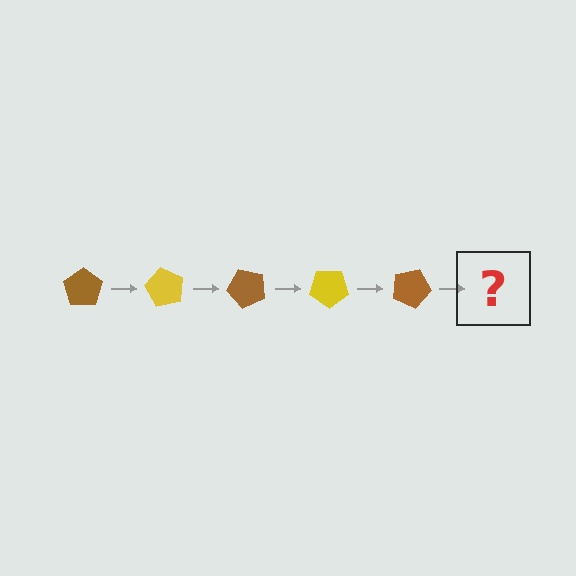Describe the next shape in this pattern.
It should be a yellow pentagon, rotated 300 degrees from the start.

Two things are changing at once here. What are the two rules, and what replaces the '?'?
The two rules are that it rotates 60 degrees each step and the color cycles through brown and yellow. The '?' should be a yellow pentagon, rotated 300 degrees from the start.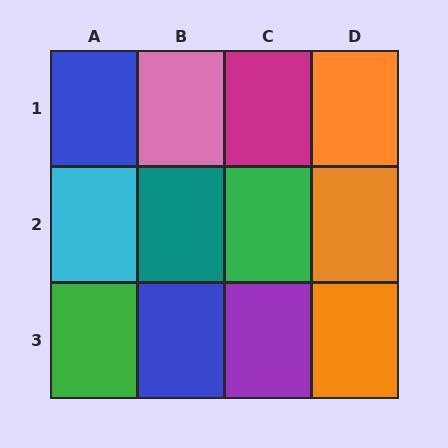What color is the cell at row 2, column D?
Orange.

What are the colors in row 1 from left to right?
Blue, pink, magenta, orange.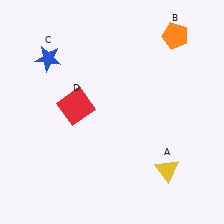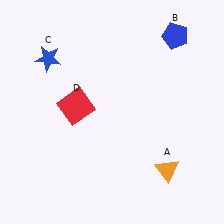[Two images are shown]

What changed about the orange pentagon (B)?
In Image 1, B is orange. In Image 2, it changed to blue.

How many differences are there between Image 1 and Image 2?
There are 2 differences between the two images.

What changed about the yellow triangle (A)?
In Image 1, A is yellow. In Image 2, it changed to orange.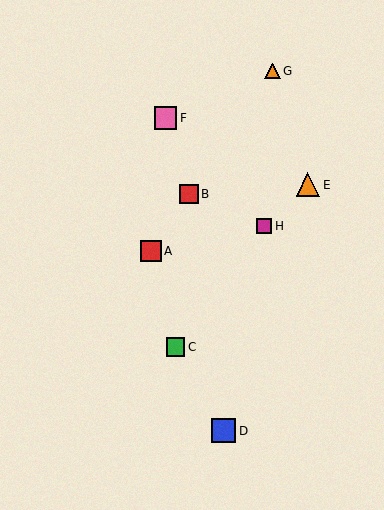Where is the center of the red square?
The center of the red square is at (189, 194).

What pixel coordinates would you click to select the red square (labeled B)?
Click at (189, 194) to select the red square B.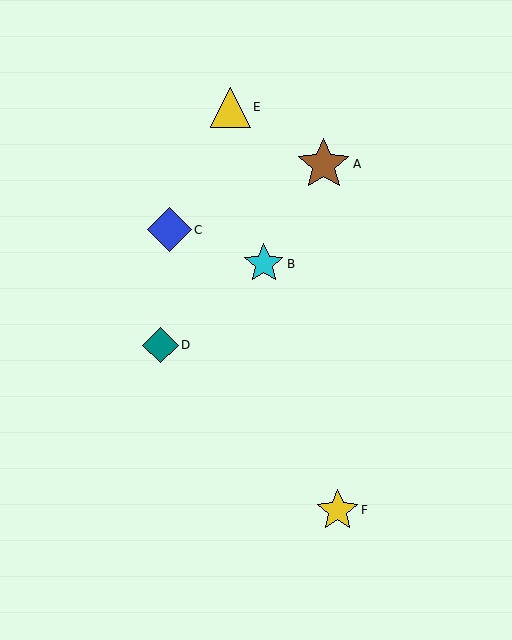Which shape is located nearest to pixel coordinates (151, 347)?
The teal diamond (labeled D) at (160, 345) is nearest to that location.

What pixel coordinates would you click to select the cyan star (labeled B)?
Click at (264, 264) to select the cyan star B.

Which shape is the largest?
The brown star (labeled A) is the largest.